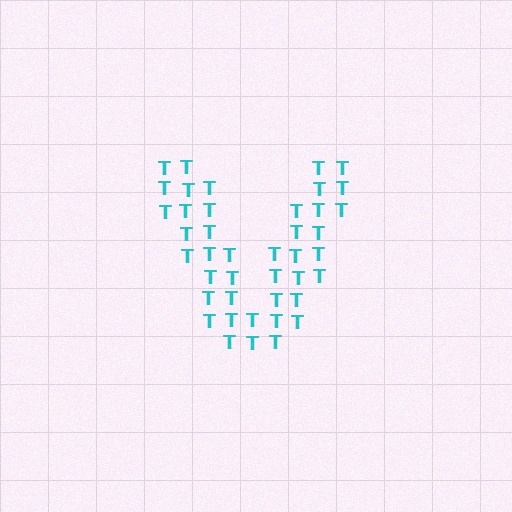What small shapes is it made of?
It is made of small letter T's.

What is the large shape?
The large shape is the letter V.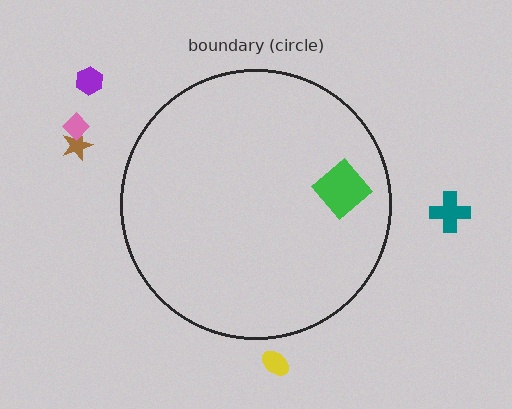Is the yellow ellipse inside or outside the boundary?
Outside.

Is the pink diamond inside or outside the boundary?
Outside.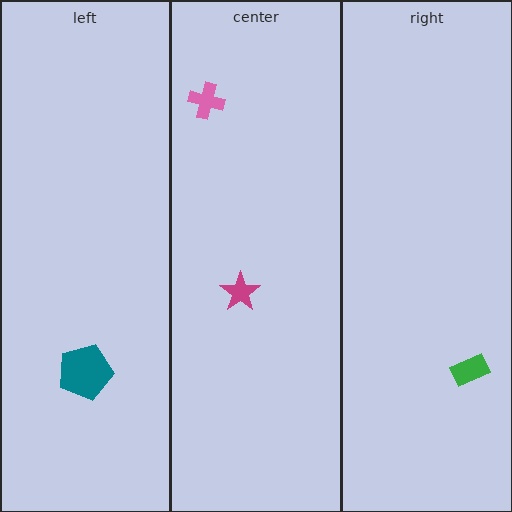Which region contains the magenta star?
The center region.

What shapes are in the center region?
The magenta star, the pink cross.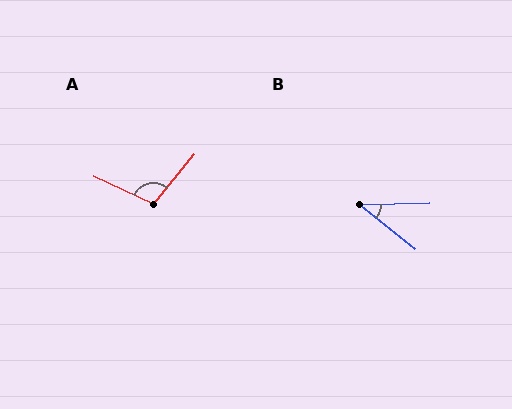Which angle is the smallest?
B, at approximately 40 degrees.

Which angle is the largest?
A, at approximately 104 degrees.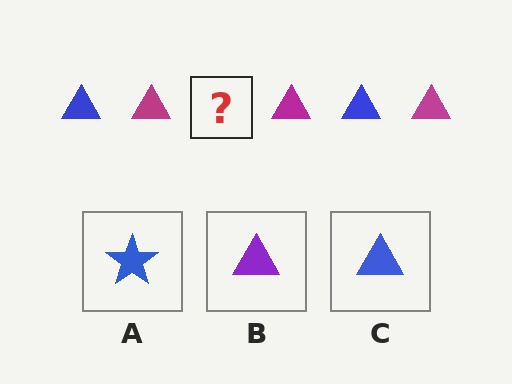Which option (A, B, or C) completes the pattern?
C.